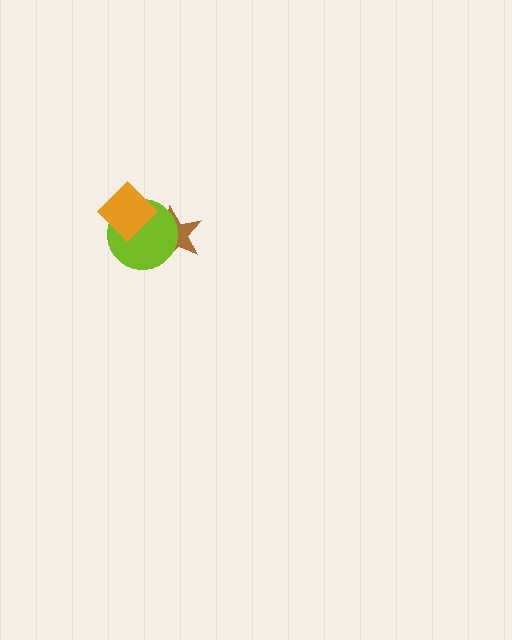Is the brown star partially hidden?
Yes, it is partially covered by another shape.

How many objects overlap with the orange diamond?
2 objects overlap with the orange diamond.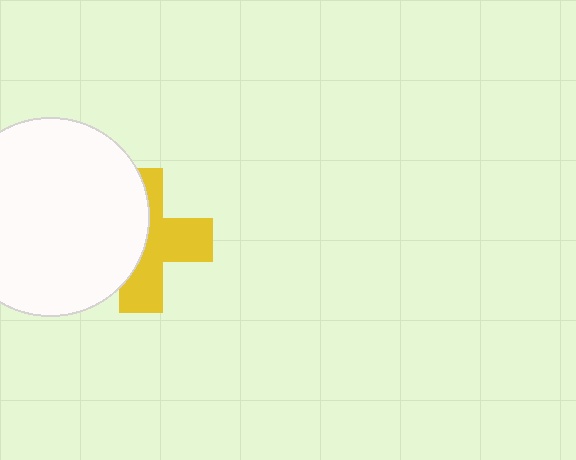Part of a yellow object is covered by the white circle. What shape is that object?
It is a cross.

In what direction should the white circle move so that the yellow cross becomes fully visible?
The white circle should move left. That is the shortest direction to clear the overlap and leave the yellow cross fully visible.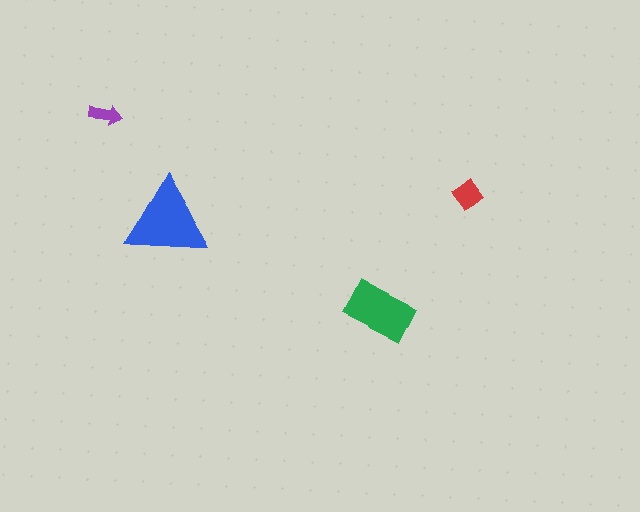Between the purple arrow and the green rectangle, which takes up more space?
The green rectangle.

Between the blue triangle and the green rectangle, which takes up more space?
The blue triangle.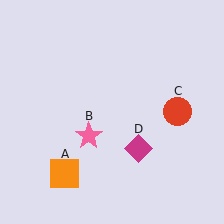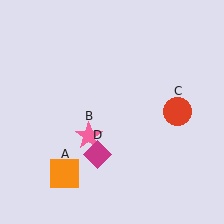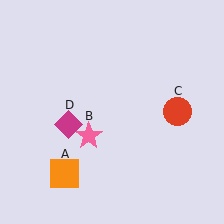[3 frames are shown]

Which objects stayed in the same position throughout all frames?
Orange square (object A) and pink star (object B) and red circle (object C) remained stationary.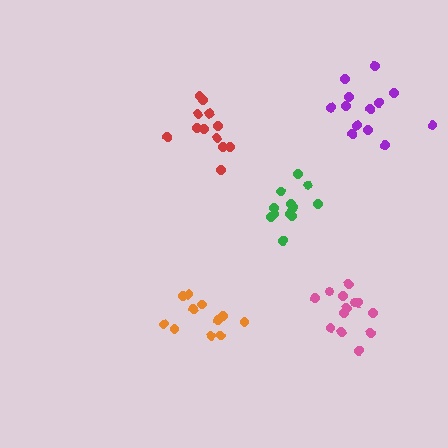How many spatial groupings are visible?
There are 5 spatial groupings.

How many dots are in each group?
Group 1: 12 dots, Group 2: 12 dots, Group 3: 11 dots, Group 4: 13 dots, Group 5: 13 dots (61 total).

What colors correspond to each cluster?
The clusters are colored: green, red, orange, purple, pink.